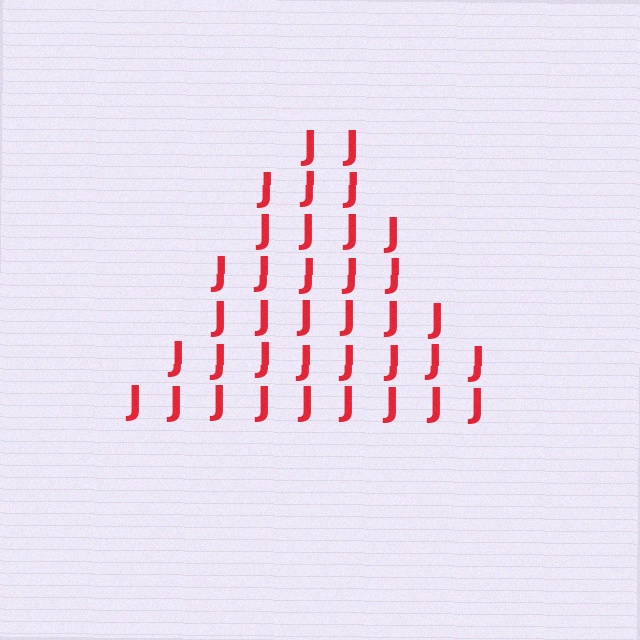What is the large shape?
The large shape is a triangle.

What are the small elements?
The small elements are letter J's.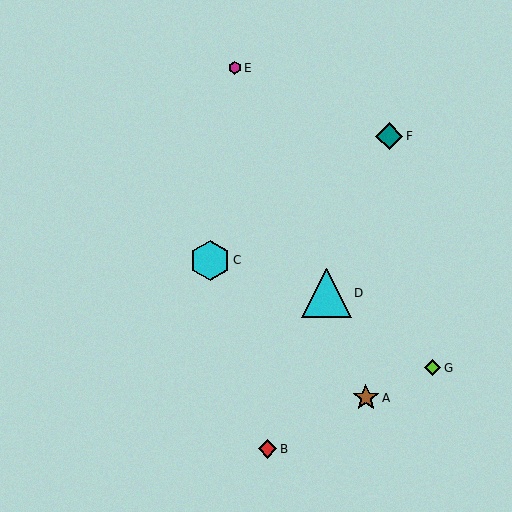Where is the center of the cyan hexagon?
The center of the cyan hexagon is at (210, 260).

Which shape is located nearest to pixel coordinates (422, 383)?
The lime diamond (labeled G) at (433, 368) is nearest to that location.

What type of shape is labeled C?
Shape C is a cyan hexagon.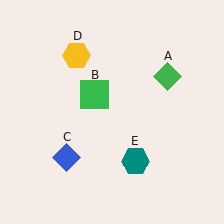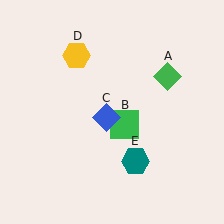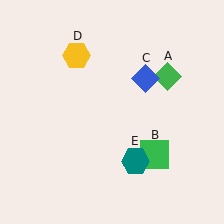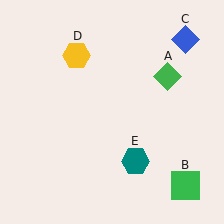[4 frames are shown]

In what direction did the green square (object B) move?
The green square (object B) moved down and to the right.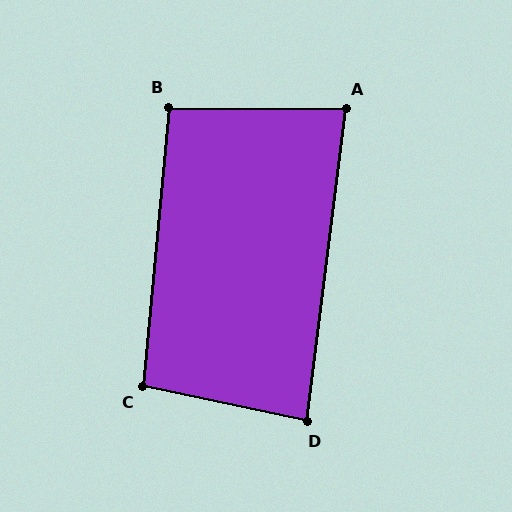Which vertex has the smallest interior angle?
A, at approximately 83 degrees.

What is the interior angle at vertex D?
Approximately 85 degrees (approximately right).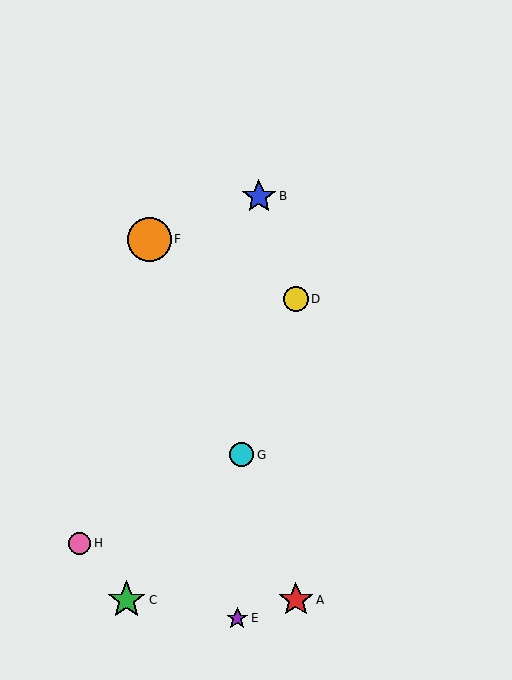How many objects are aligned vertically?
2 objects (A, D) are aligned vertically.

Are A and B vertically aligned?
No, A is at x≈296 and B is at x≈259.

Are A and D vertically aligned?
Yes, both are at x≈296.